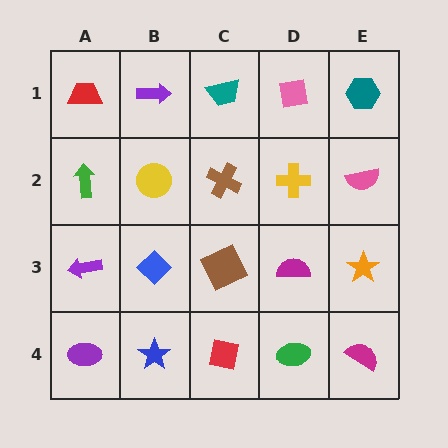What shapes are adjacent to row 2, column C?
A teal trapezoid (row 1, column C), a brown square (row 3, column C), a yellow circle (row 2, column B), a yellow cross (row 2, column D).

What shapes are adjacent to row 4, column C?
A brown square (row 3, column C), a blue star (row 4, column B), a green ellipse (row 4, column D).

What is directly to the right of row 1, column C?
A pink square.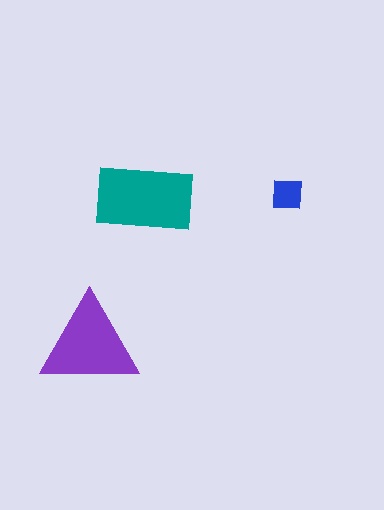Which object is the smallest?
The blue square.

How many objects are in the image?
There are 3 objects in the image.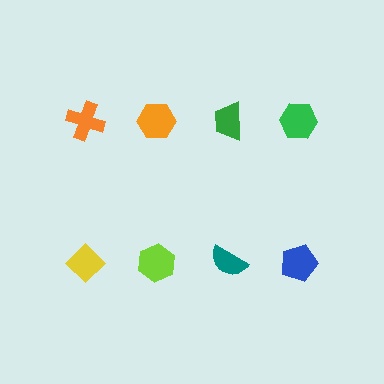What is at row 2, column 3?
A teal semicircle.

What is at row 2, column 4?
A blue pentagon.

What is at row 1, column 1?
An orange cross.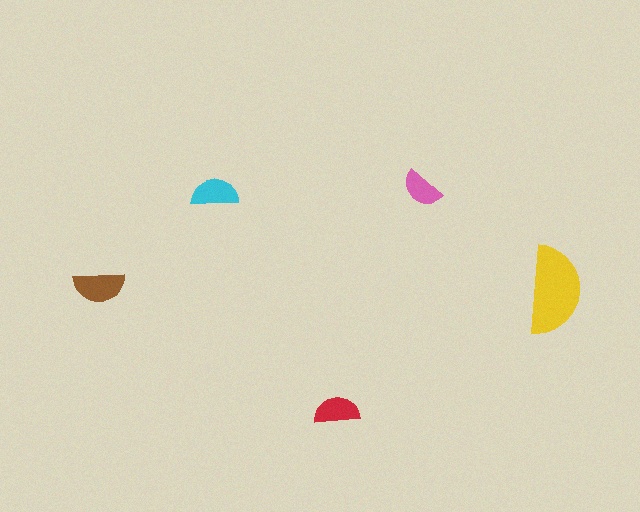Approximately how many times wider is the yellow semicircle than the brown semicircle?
About 1.5 times wider.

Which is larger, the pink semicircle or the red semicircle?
The red one.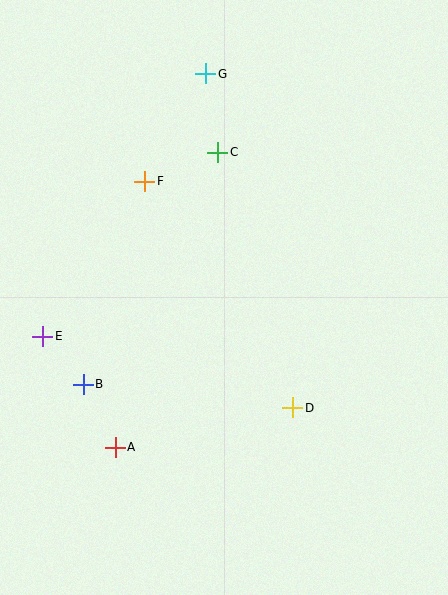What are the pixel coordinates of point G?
Point G is at (206, 74).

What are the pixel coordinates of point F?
Point F is at (145, 181).